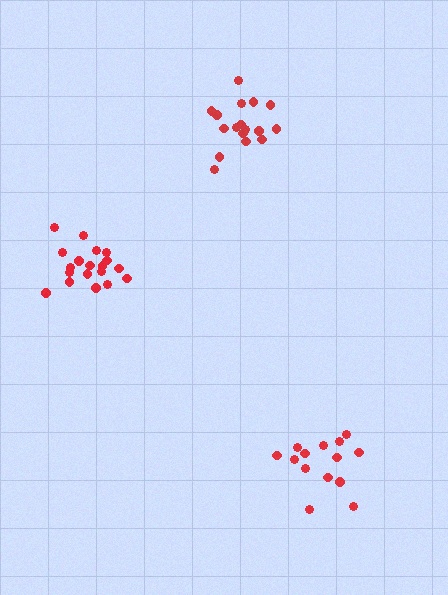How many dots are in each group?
Group 1: 17 dots, Group 2: 14 dots, Group 3: 19 dots (50 total).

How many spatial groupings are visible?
There are 3 spatial groupings.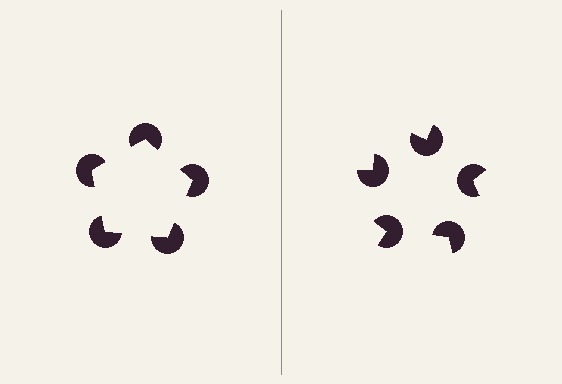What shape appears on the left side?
An illusory pentagon.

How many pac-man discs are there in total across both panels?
10 — 5 on each side.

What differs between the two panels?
The pac-man discs are positioned identically on both sides; only the wedge orientations differ. On the left they align to a pentagon; on the right they are misaligned.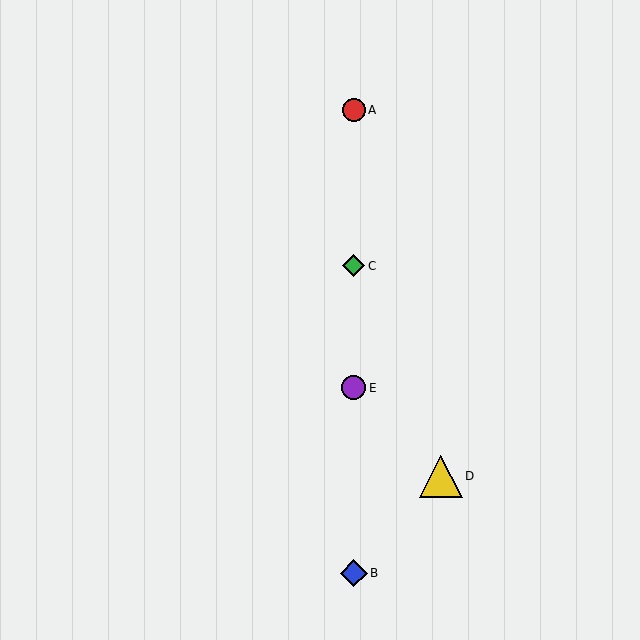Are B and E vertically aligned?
Yes, both are at x≈354.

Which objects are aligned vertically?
Objects A, B, C, E are aligned vertically.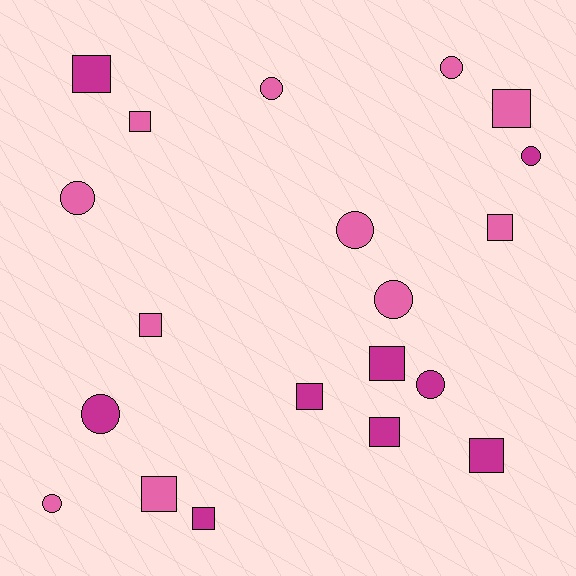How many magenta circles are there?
There are 3 magenta circles.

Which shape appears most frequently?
Square, with 11 objects.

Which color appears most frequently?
Pink, with 11 objects.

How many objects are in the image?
There are 20 objects.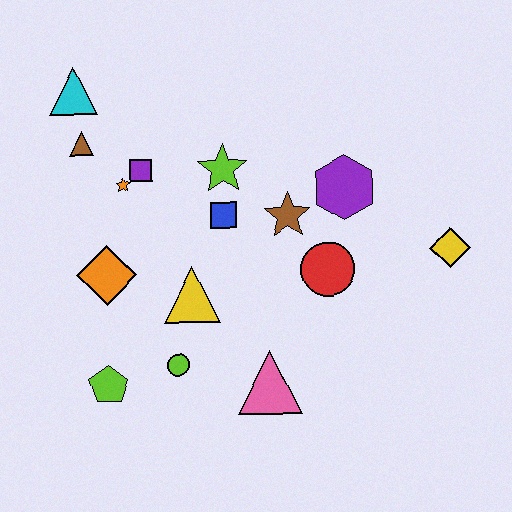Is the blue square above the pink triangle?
Yes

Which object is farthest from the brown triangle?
The yellow diamond is farthest from the brown triangle.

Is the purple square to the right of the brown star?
No